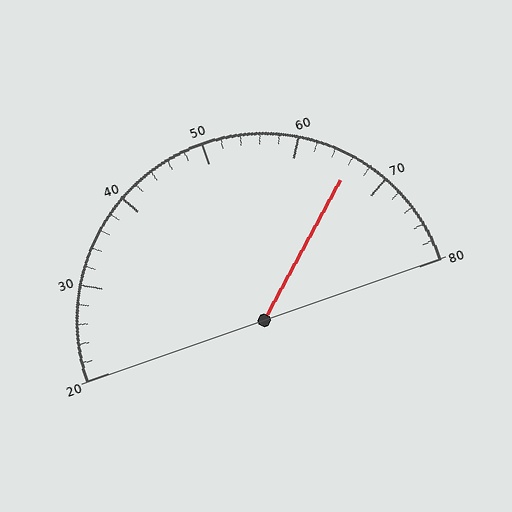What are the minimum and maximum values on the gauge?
The gauge ranges from 20 to 80.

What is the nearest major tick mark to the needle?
The nearest major tick mark is 70.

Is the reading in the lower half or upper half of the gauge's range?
The reading is in the upper half of the range (20 to 80).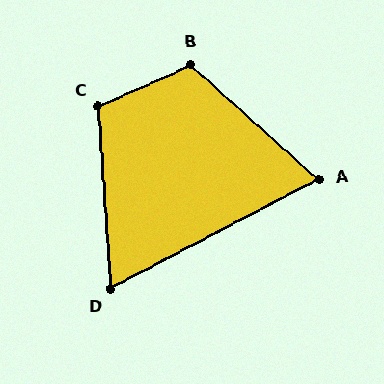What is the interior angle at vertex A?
Approximately 70 degrees (acute).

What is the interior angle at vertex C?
Approximately 110 degrees (obtuse).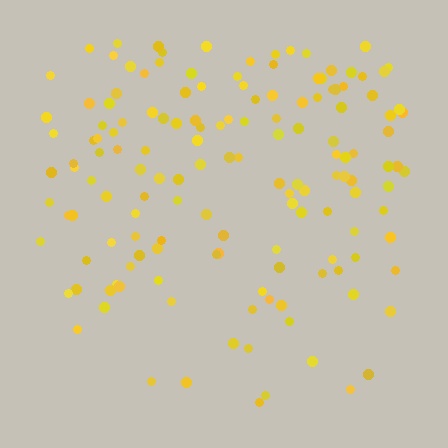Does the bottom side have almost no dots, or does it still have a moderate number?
Still a moderate number, just noticeably fewer than the top.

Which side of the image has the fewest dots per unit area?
The bottom.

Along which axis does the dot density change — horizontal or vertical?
Vertical.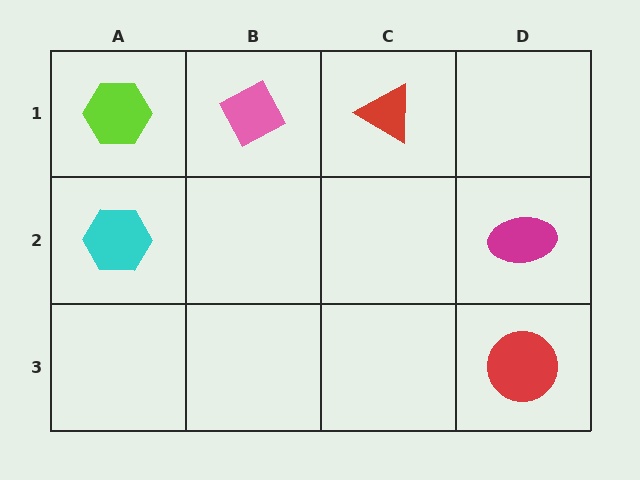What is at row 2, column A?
A cyan hexagon.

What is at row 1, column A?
A lime hexagon.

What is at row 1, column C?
A red triangle.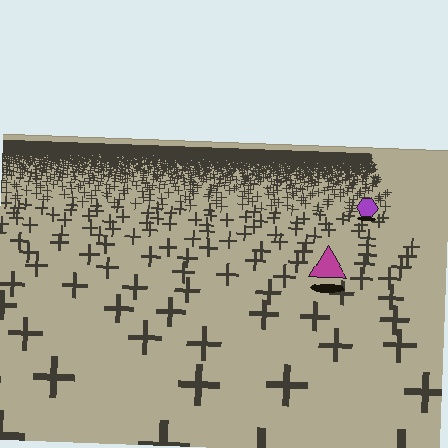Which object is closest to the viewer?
The magenta triangle is closest. The texture marks near it are larger and more spread out.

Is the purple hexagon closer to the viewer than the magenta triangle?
No. The magenta triangle is closer — you can tell from the texture gradient: the ground texture is coarser near it.